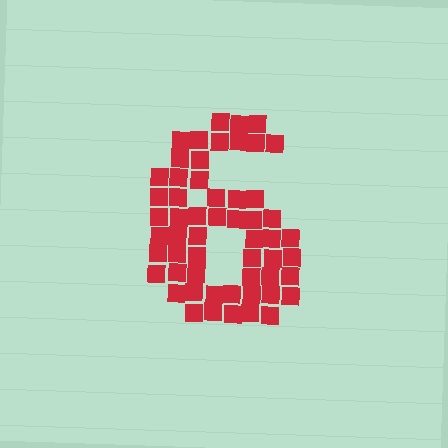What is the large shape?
The large shape is the digit 6.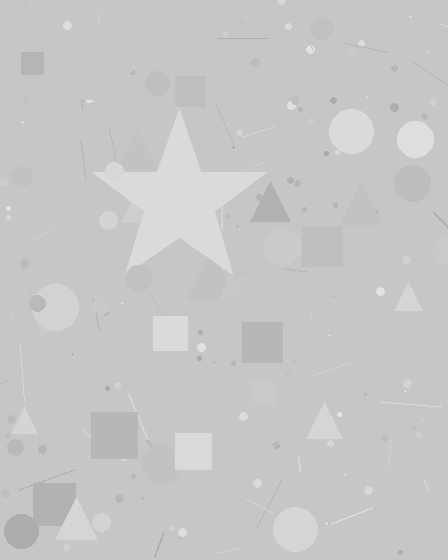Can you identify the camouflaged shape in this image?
The camouflaged shape is a star.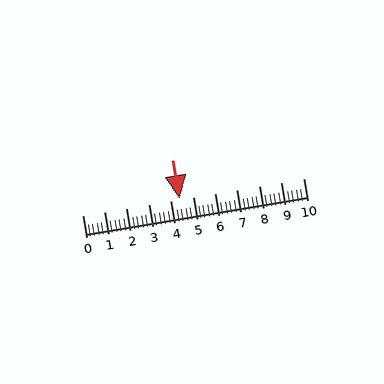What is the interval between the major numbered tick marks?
The major tick marks are spaced 1 units apart.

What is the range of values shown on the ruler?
The ruler shows values from 0 to 10.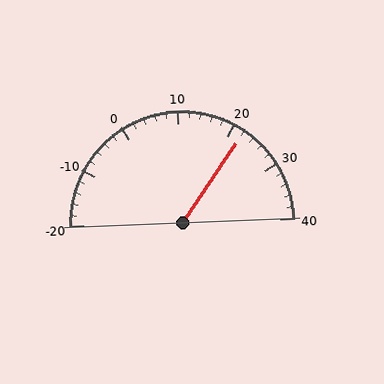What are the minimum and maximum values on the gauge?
The gauge ranges from -20 to 40.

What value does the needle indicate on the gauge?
The needle indicates approximately 22.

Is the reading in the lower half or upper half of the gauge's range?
The reading is in the upper half of the range (-20 to 40).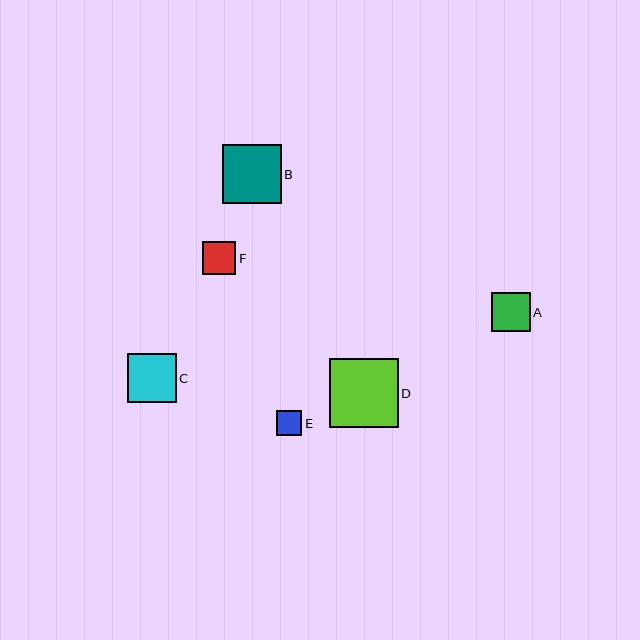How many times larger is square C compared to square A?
Square C is approximately 1.3 times the size of square A.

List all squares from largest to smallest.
From largest to smallest: D, B, C, A, F, E.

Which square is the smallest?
Square E is the smallest with a size of approximately 25 pixels.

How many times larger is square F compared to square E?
Square F is approximately 1.3 times the size of square E.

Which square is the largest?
Square D is the largest with a size of approximately 69 pixels.